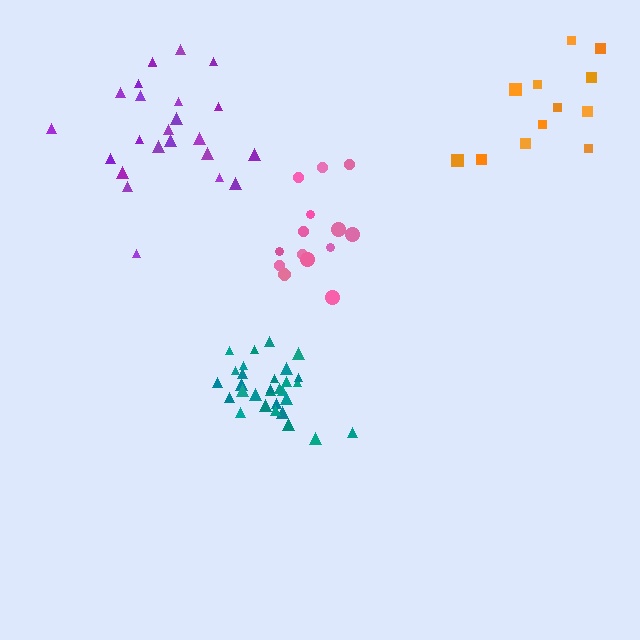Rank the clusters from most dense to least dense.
teal, pink, purple, orange.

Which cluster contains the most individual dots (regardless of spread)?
Teal (31).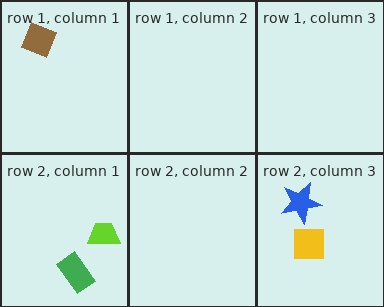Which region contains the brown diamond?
The row 1, column 1 region.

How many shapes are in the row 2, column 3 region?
2.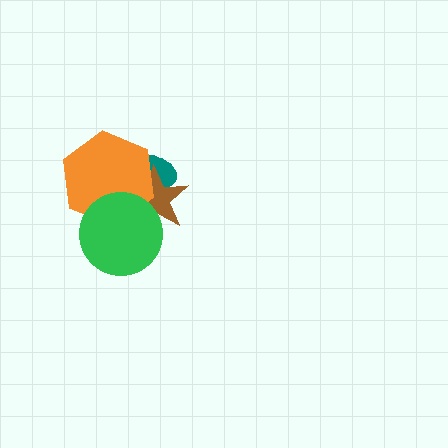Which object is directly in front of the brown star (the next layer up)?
The orange hexagon is directly in front of the brown star.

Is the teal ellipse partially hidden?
Yes, it is partially covered by another shape.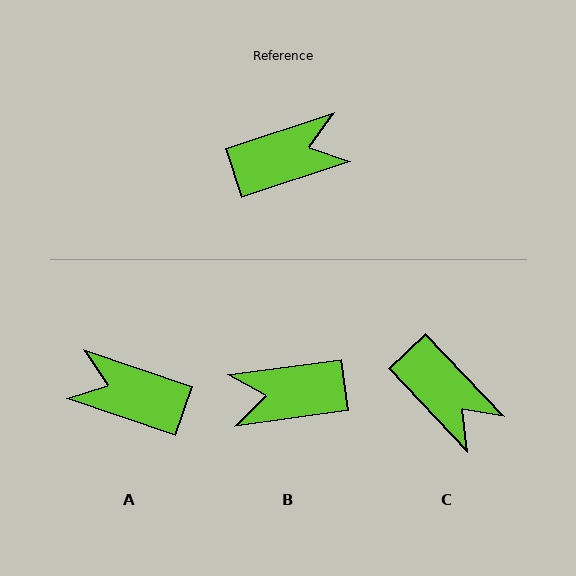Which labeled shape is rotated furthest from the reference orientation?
B, about 170 degrees away.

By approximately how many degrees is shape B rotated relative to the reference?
Approximately 170 degrees counter-clockwise.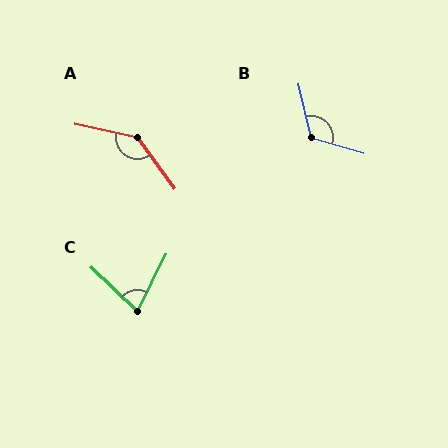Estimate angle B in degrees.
Approximately 119 degrees.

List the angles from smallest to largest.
C (72°), B (119°), A (139°).